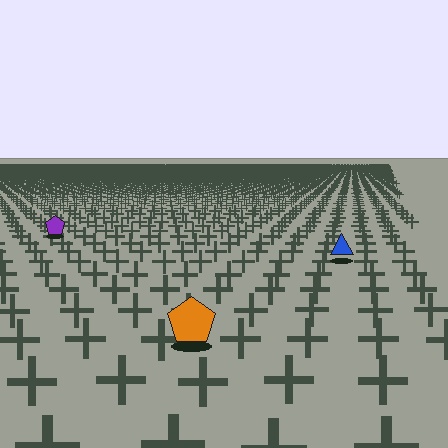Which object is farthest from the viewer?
The purple pentagon is farthest from the viewer. It appears smaller and the ground texture around it is denser.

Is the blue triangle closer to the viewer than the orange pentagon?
No. The orange pentagon is closer — you can tell from the texture gradient: the ground texture is coarser near it.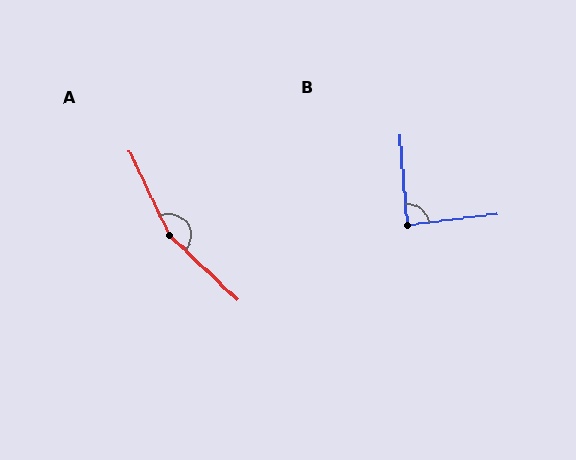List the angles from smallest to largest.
B (88°), A (159°).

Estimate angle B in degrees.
Approximately 88 degrees.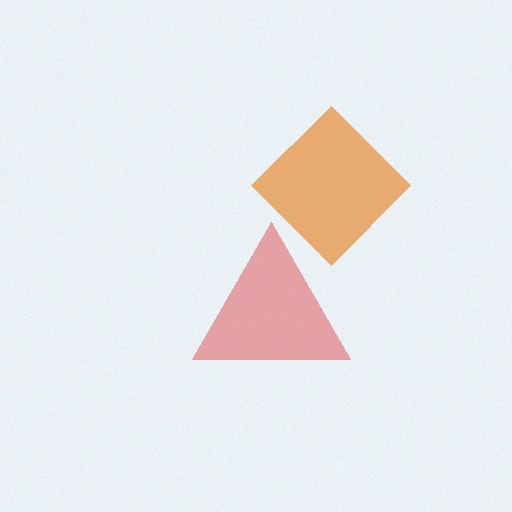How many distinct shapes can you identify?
There are 2 distinct shapes: a red triangle, an orange diamond.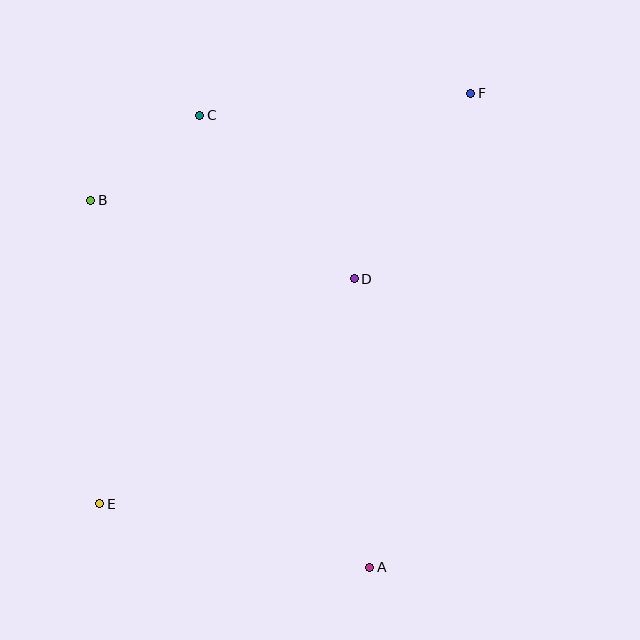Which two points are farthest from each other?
Points E and F are farthest from each other.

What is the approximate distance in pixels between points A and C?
The distance between A and C is approximately 483 pixels.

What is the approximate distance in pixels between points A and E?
The distance between A and E is approximately 277 pixels.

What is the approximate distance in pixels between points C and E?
The distance between C and E is approximately 401 pixels.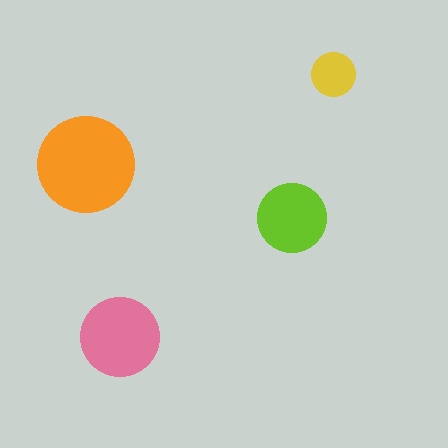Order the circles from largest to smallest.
the orange one, the pink one, the lime one, the yellow one.